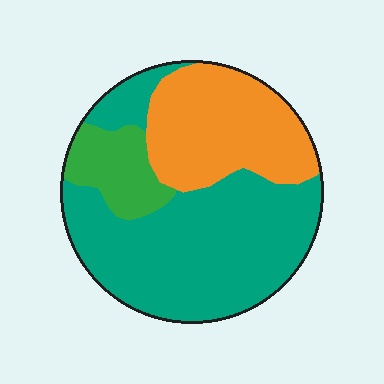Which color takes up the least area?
Green, at roughly 10%.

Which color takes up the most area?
Teal, at roughly 55%.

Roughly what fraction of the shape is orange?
Orange takes up about one third (1/3) of the shape.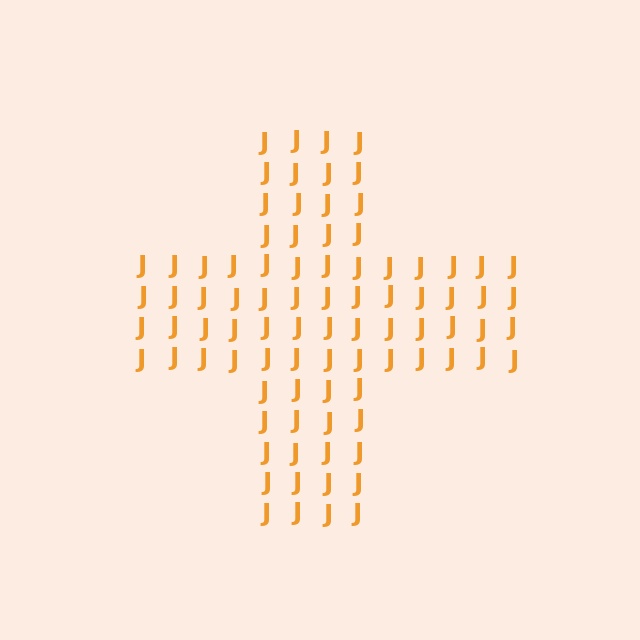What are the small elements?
The small elements are letter J's.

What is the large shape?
The large shape is a cross.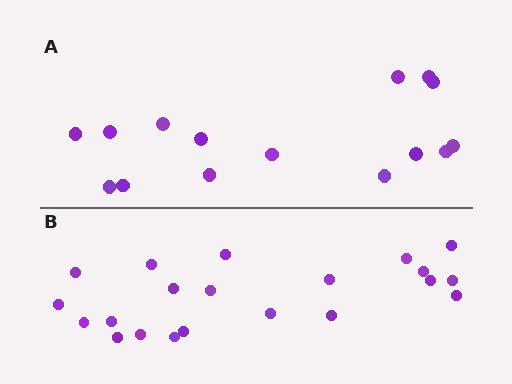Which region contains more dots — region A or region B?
Region B (the bottom region) has more dots.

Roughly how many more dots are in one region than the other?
Region B has about 6 more dots than region A.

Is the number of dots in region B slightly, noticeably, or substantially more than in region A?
Region B has noticeably more, but not dramatically so. The ratio is roughly 1.4 to 1.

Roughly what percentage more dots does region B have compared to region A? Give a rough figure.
About 40% more.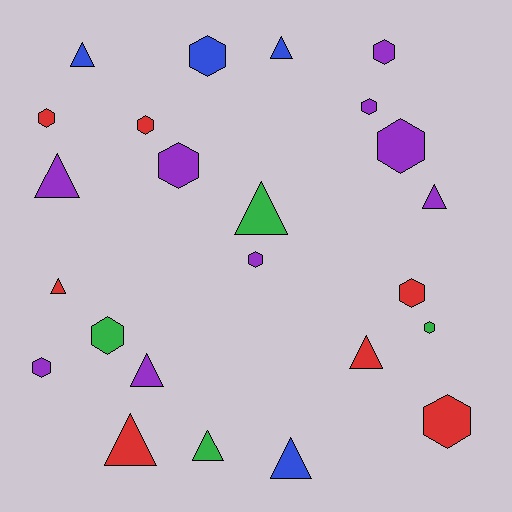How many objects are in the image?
There are 24 objects.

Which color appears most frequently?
Purple, with 9 objects.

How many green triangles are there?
There are 2 green triangles.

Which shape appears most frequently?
Hexagon, with 13 objects.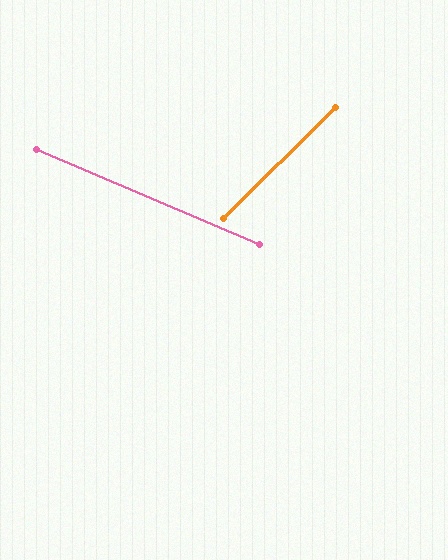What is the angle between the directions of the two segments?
Approximately 68 degrees.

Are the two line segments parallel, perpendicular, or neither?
Neither parallel nor perpendicular — they differ by about 68°.